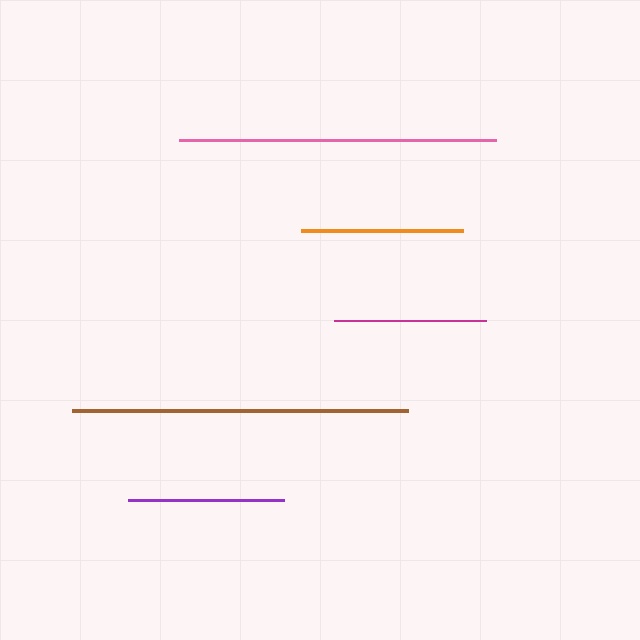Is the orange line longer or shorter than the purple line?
The orange line is longer than the purple line.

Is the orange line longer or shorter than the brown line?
The brown line is longer than the orange line.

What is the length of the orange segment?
The orange segment is approximately 162 pixels long.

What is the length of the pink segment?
The pink segment is approximately 318 pixels long.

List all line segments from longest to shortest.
From longest to shortest: brown, pink, orange, purple, magenta.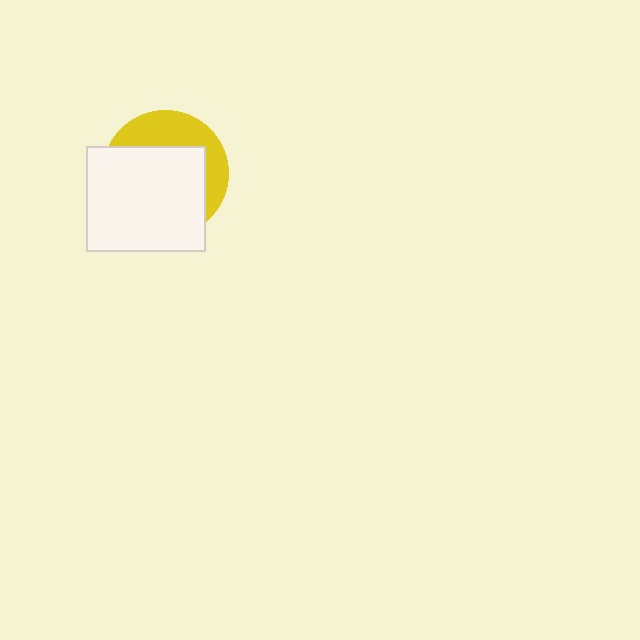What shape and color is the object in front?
The object in front is a white rectangle.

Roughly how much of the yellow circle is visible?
A small part of it is visible (roughly 34%).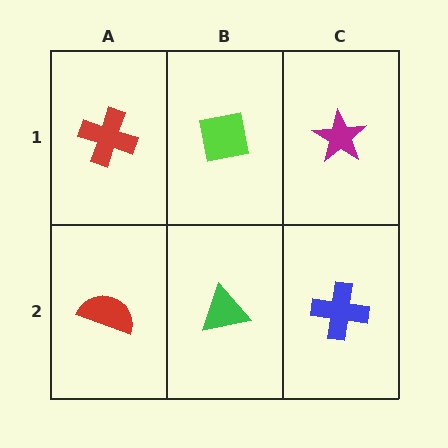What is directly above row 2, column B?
A lime square.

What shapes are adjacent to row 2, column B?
A lime square (row 1, column B), a red semicircle (row 2, column A), a blue cross (row 2, column C).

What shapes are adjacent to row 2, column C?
A magenta star (row 1, column C), a green triangle (row 2, column B).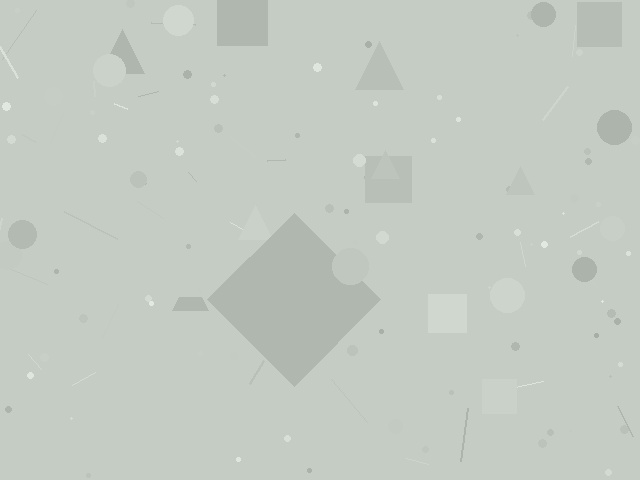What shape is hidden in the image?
A diamond is hidden in the image.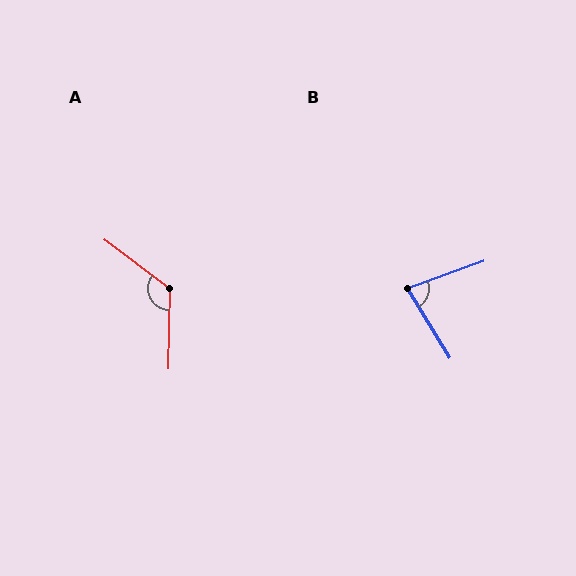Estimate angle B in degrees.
Approximately 78 degrees.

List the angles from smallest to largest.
B (78°), A (126°).